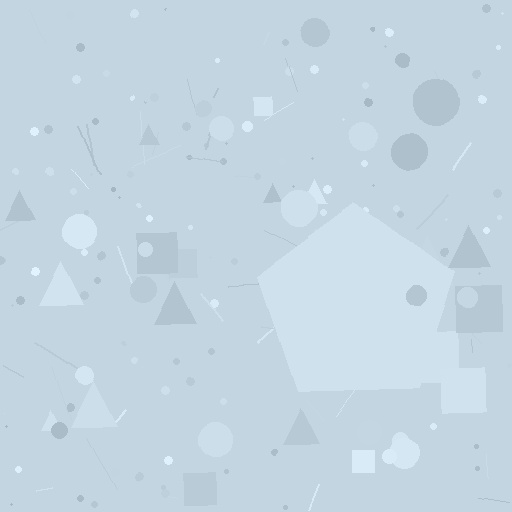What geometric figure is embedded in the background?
A pentagon is embedded in the background.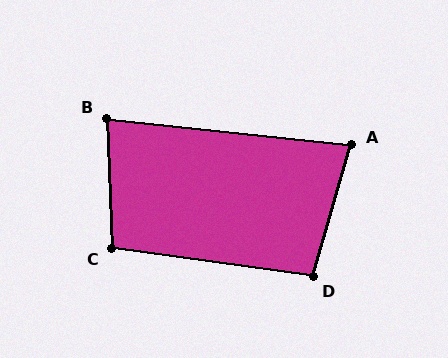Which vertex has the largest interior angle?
C, at approximately 100 degrees.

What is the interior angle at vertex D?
Approximately 98 degrees (obtuse).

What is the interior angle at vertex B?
Approximately 82 degrees (acute).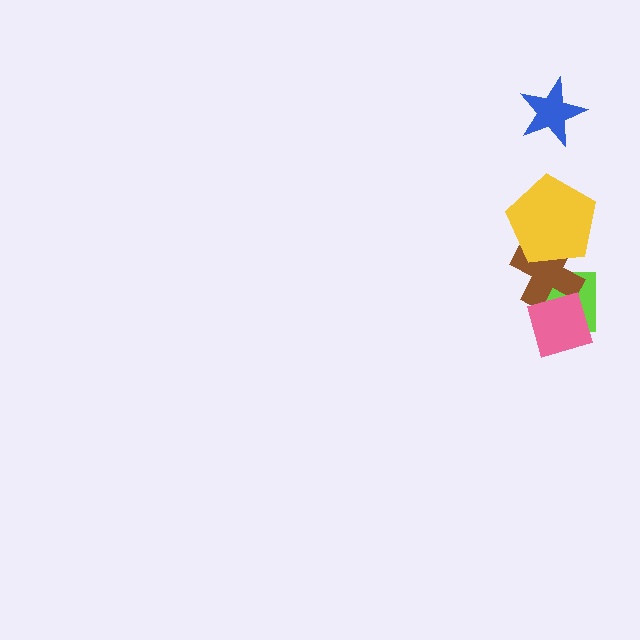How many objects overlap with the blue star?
0 objects overlap with the blue star.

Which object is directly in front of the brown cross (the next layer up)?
The yellow pentagon is directly in front of the brown cross.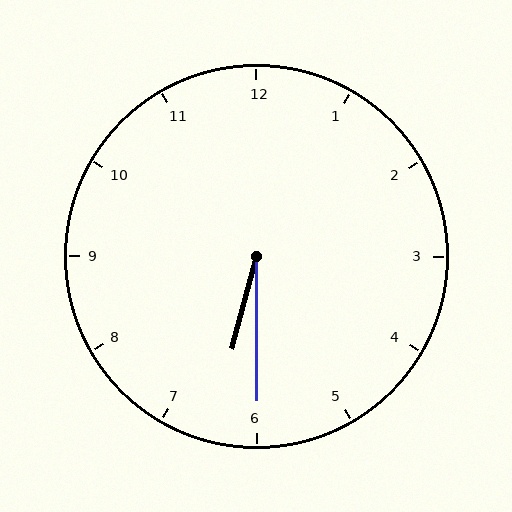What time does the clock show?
6:30.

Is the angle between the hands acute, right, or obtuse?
It is acute.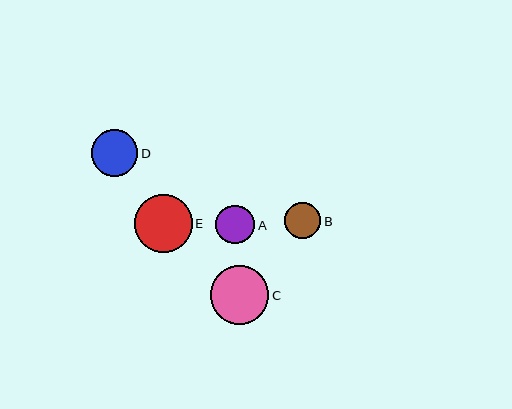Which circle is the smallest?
Circle B is the smallest with a size of approximately 36 pixels.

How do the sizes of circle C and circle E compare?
Circle C and circle E are approximately the same size.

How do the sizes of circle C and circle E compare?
Circle C and circle E are approximately the same size.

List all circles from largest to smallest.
From largest to smallest: C, E, D, A, B.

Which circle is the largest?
Circle C is the largest with a size of approximately 58 pixels.